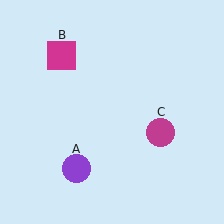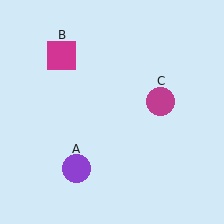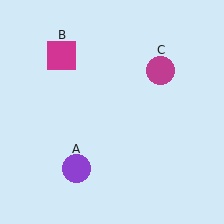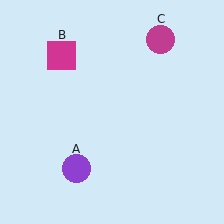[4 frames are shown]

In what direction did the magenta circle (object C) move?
The magenta circle (object C) moved up.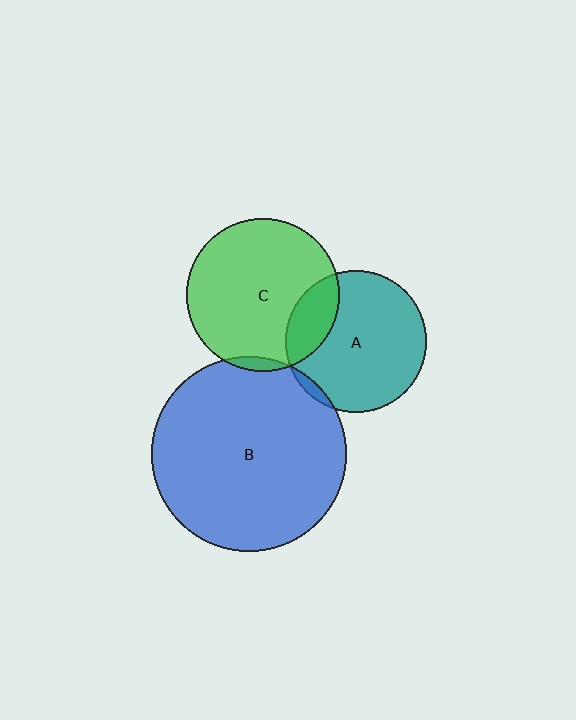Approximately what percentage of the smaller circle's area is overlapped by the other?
Approximately 20%.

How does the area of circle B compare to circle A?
Approximately 1.9 times.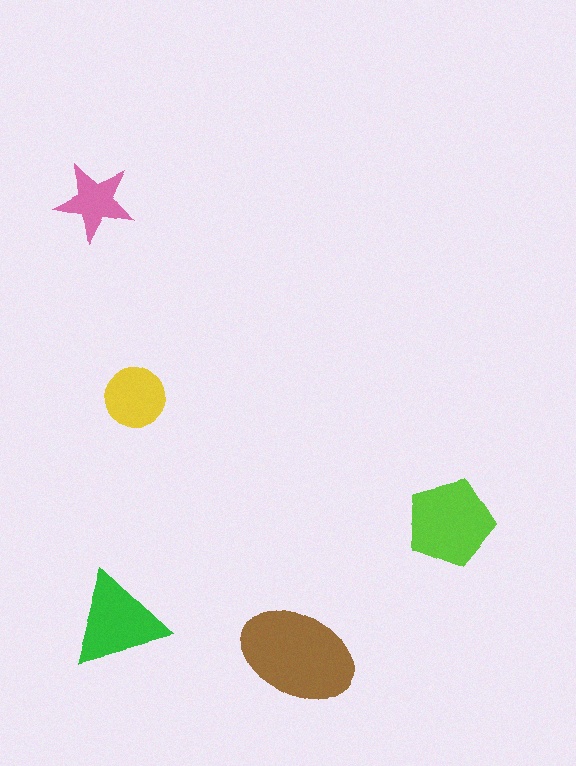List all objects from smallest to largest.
The pink star, the yellow circle, the green triangle, the lime pentagon, the brown ellipse.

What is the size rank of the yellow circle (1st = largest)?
4th.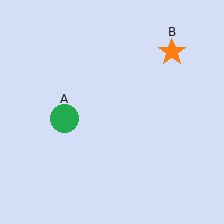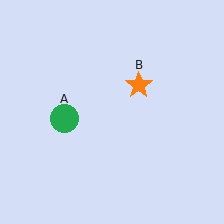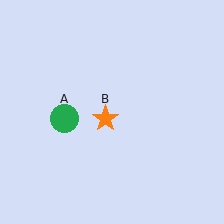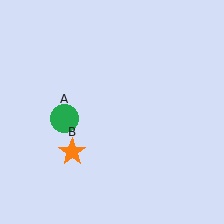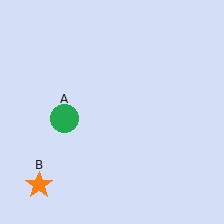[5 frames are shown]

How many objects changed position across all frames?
1 object changed position: orange star (object B).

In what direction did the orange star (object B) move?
The orange star (object B) moved down and to the left.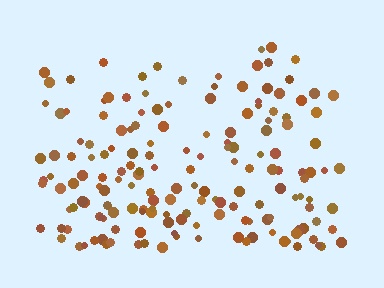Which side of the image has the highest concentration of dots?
The bottom.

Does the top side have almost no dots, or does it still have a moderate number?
Still a moderate number, just noticeably fewer than the bottom.